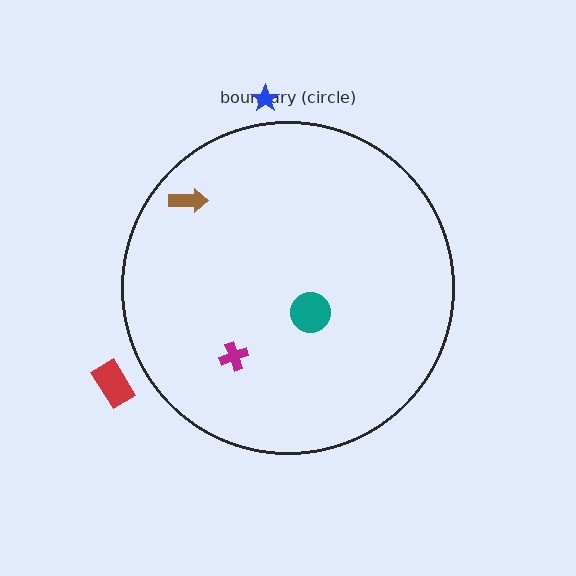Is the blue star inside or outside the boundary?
Outside.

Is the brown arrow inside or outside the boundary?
Inside.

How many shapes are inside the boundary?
3 inside, 2 outside.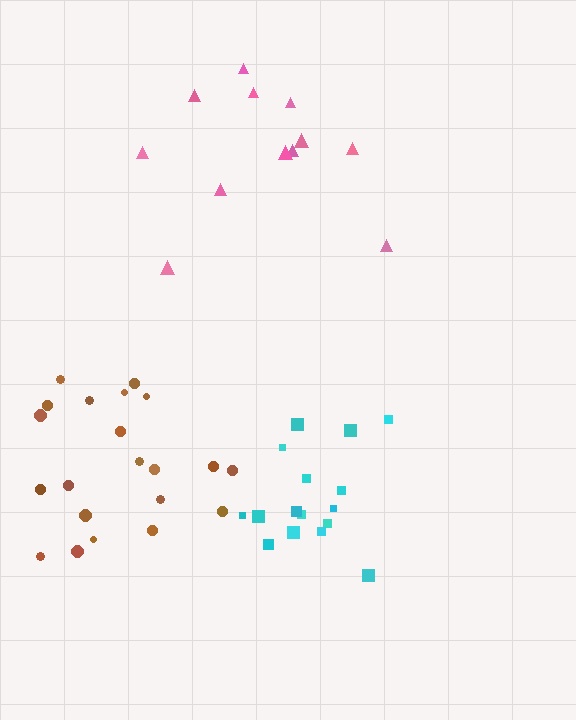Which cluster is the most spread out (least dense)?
Pink.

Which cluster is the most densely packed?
Cyan.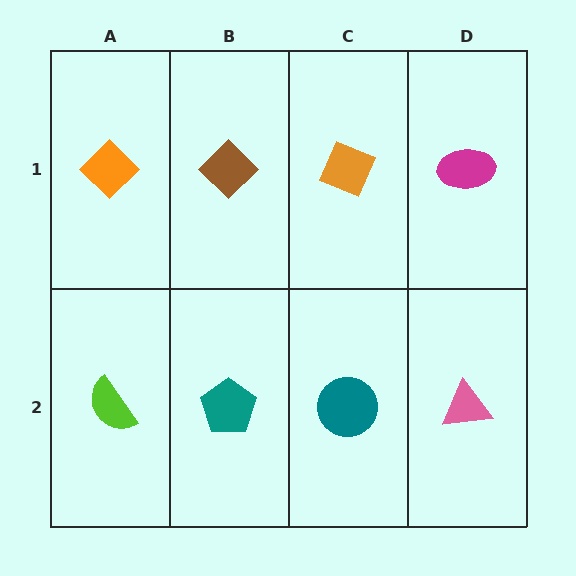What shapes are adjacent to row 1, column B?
A teal pentagon (row 2, column B), an orange diamond (row 1, column A), an orange diamond (row 1, column C).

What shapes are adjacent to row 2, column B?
A brown diamond (row 1, column B), a lime semicircle (row 2, column A), a teal circle (row 2, column C).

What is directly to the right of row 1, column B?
An orange diamond.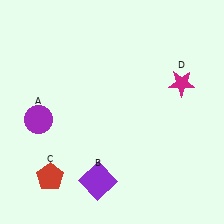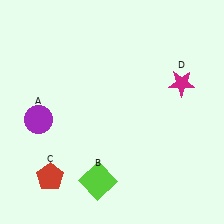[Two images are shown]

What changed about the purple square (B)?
In Image 1, B is purple. In Image 2, it changed to lime.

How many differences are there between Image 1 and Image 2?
There is 1 difference between the two images.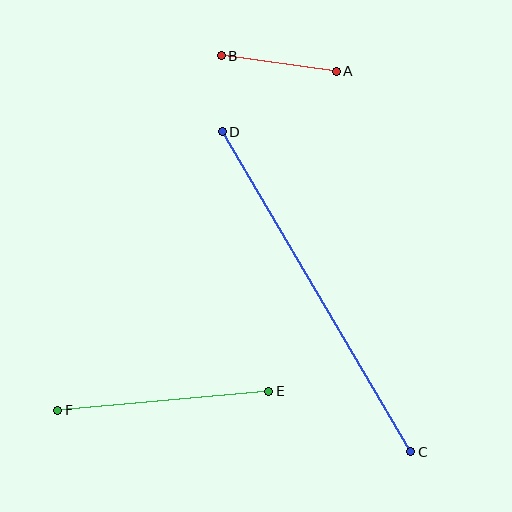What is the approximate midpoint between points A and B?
The midpoint is at approximately (279, 64) pixels.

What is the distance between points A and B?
The distance is approximately 116 pixels.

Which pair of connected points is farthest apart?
Points C and D are farthest apart.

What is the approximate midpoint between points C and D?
The midpoint is at approximately (317, 292) pixels.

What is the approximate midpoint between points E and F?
The midpoint is at approximately (163, 401) pixels.